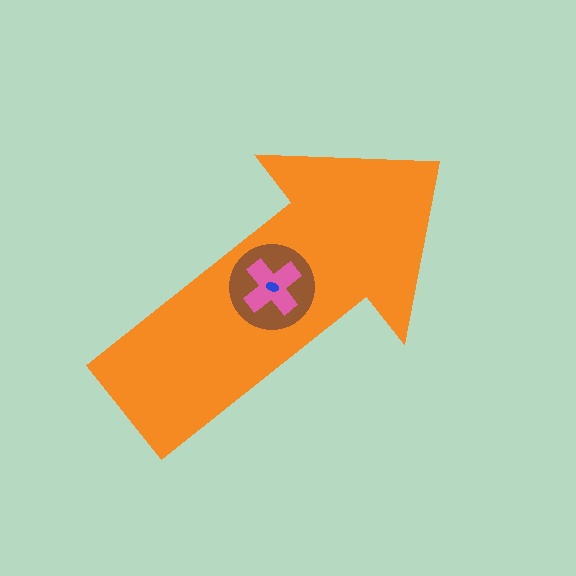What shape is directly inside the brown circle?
The pink cross.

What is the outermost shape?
The orange arrow.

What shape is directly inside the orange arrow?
The brown circle.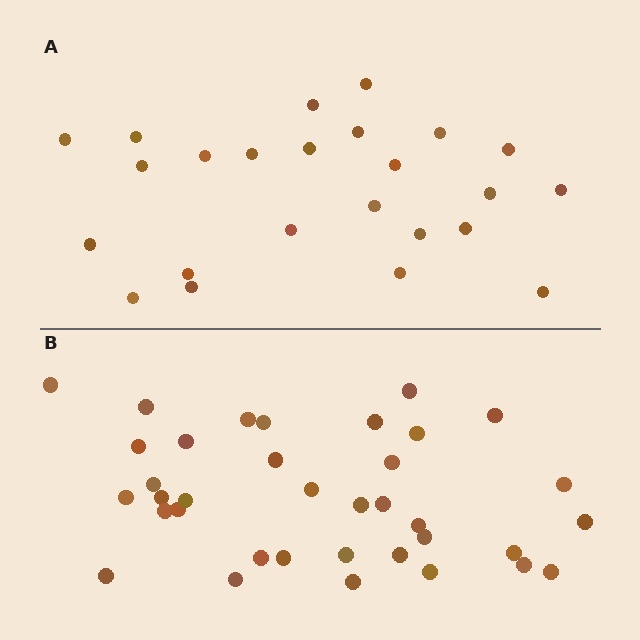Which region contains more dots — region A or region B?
Region B (the bottom region) has more dots.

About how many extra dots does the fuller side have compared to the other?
Region B has roughly 12 or so more dots than region A.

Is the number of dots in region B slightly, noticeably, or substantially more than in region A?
Region B has substantially more. The ratio is roughly 1.5 to 1.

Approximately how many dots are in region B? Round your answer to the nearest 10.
About 40 dots. (The exact count is 36, which rounds to 40.)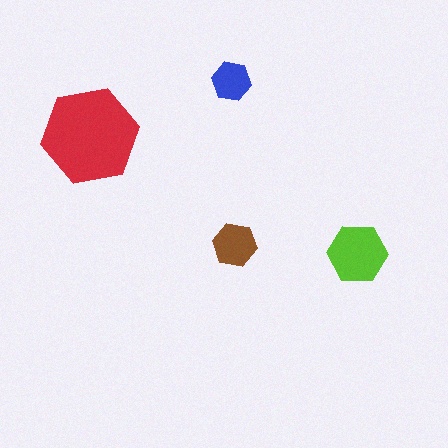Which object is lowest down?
The lime hexagon is bottommost.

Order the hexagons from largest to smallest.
the red one, the lime one, the brown one, the blue one.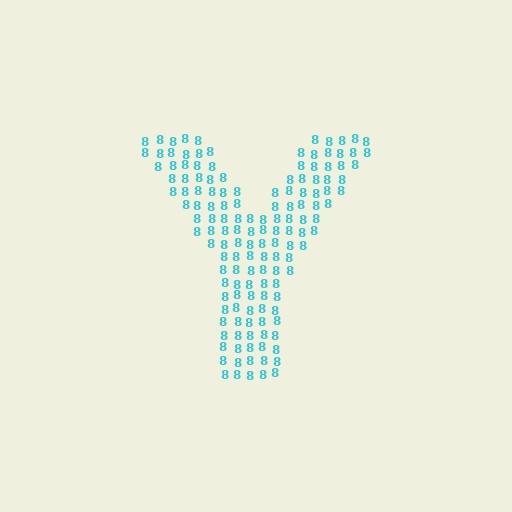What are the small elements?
The small elements are digit 8's.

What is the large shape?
The large shape is the letter Y.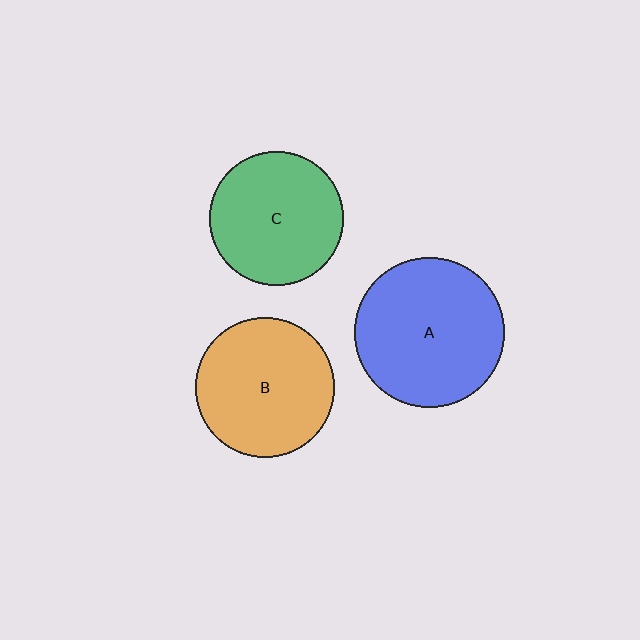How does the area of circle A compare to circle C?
Approximately 1.3 times.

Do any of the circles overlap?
No, none of the circles overlap.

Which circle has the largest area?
Circle A (blue).